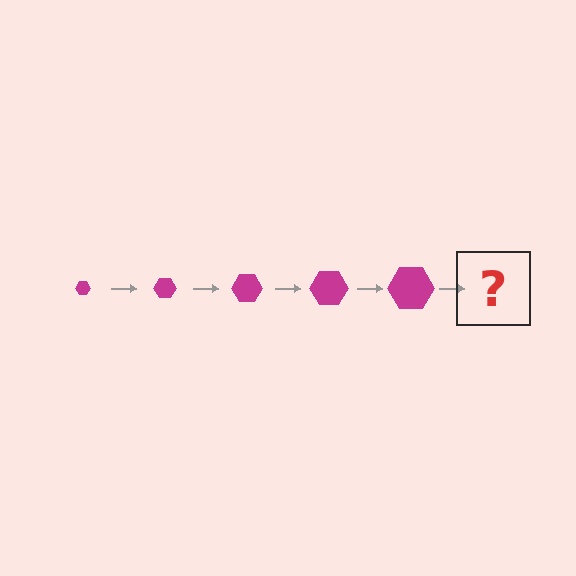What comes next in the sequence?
The next element should be a magenta hexagon, larger than the previous one.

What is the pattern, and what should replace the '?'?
The pattern is that the hexagon gets progressively larger each step. The '?' should be a magenta hexagon, larger than the previous one.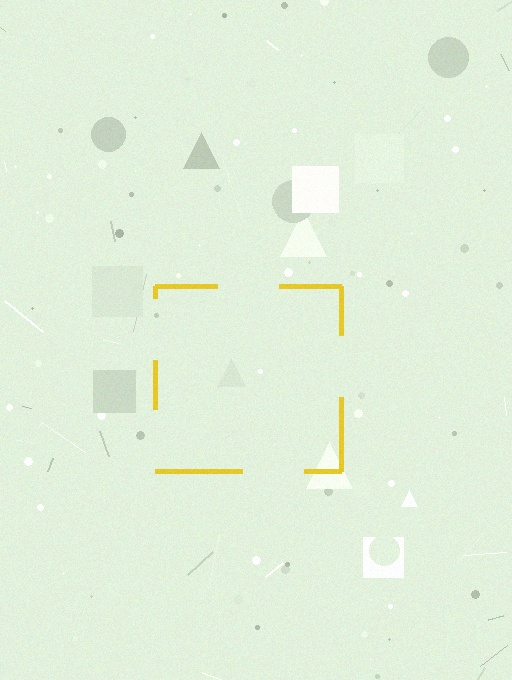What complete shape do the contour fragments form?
The contour fragments form a square.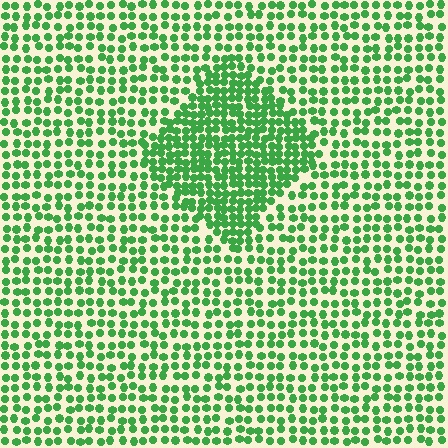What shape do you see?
I see a diamond.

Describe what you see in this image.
The image contains small green elements arranged at two different densities. A diamond-shaped region is visible where the elements are more densely packed than the surrounding area.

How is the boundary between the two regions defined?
The boundary is defined by a change in element density (approximately 1.8x ratio). All elements are the same color, size, and shape.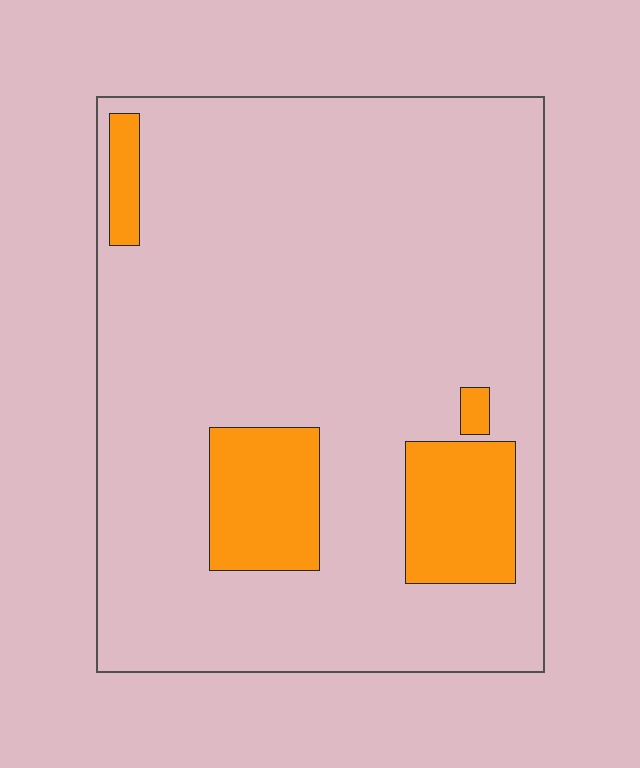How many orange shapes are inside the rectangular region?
4.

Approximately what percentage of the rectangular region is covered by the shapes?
Approximately 15%.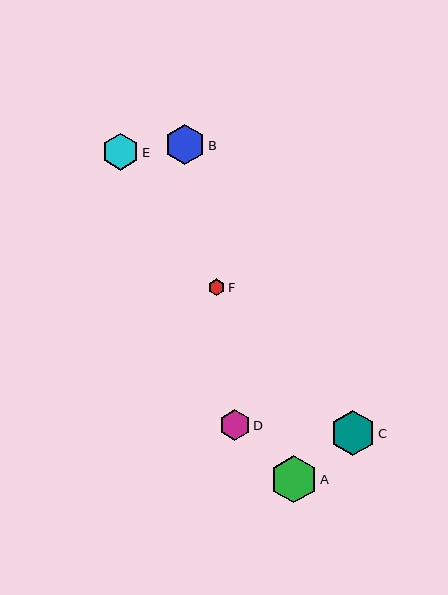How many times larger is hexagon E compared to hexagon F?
Hexagon E is approximately 2.3 times the size of hexagon F.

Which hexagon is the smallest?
Hexagon F is the smallest with a size of approximately 16 pixels.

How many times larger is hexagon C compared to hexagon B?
Hexagon C is approximately 1.1 times the size of hexagon B.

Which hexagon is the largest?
Hexagon A is the largest with a size of approximately 47 pixels.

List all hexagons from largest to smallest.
From largest to smallest: A, C, B, E, D, F.